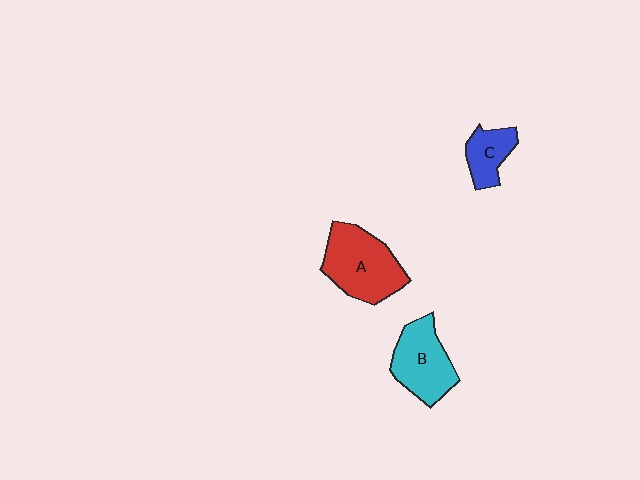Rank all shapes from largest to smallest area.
From largest to smallest: A (red), B (cyan), C (blue).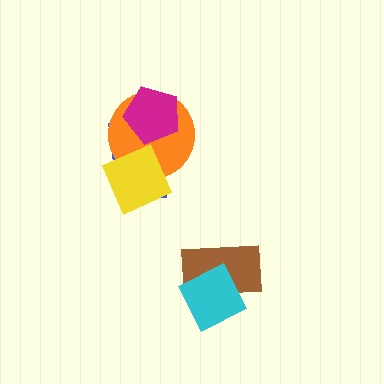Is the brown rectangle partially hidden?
Yes, it is partially covered by another shape.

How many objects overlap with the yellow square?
2 objects overlap with the yellow square.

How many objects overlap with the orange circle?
3 objects overlap with the orange circle.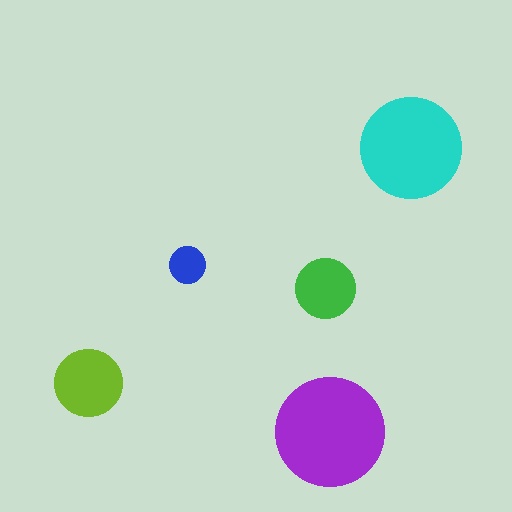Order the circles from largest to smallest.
the purple one, the cyan one, the lime one, the green one, the blue one.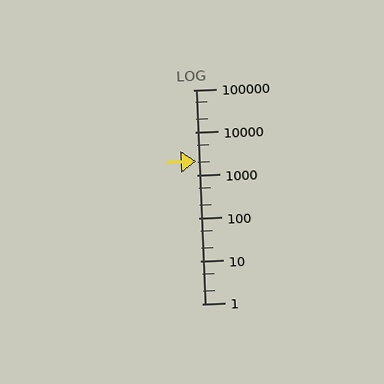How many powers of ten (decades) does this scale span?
The scale spans 5 decades, from 1 to 100000.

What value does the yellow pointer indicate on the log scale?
The pointer indicates approximately 2100.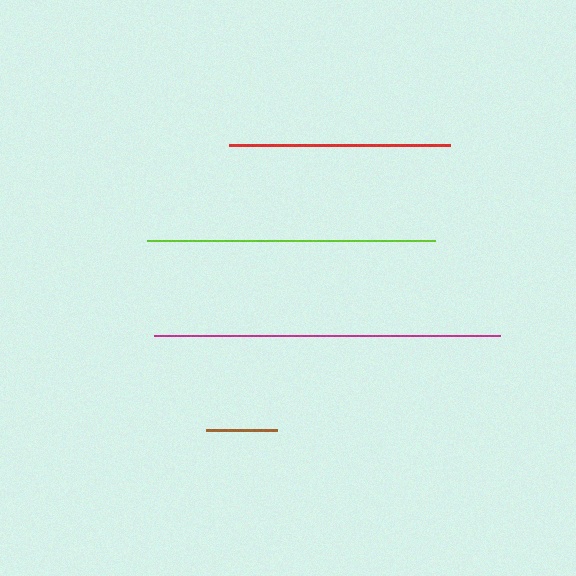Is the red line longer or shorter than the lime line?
The lime line is longer than the red line.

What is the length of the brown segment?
The brown segment is approximately 71 pixels long.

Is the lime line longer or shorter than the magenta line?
The magenta line is longer than the lime line.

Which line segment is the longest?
The magenta line is the longest at approximately 346 pixels.